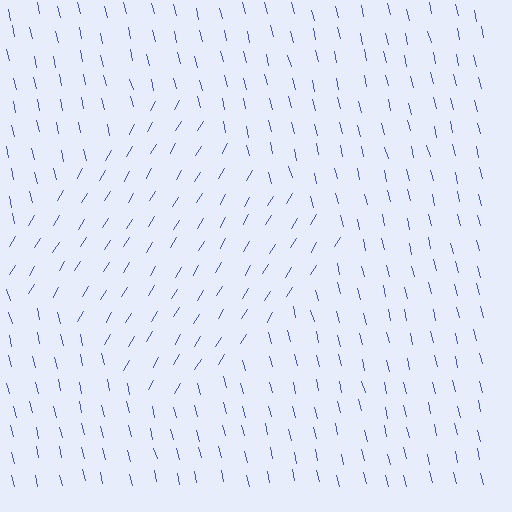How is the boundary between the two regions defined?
The boundary is defined purely by a change in line orientation (approximately 45 degrees difference). All lines are the same color and thickness.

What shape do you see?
I see a diamond.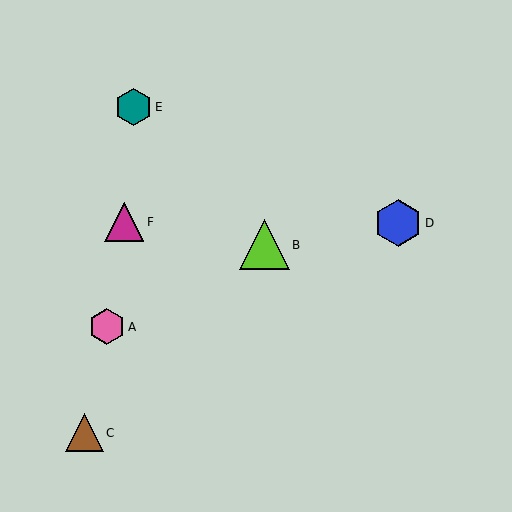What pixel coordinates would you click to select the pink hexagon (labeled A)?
Click at (107, 327) to select the pink hexagon A.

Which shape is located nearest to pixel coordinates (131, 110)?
The teal hexagon (labeled E) at (133, 107) is nearest to that location.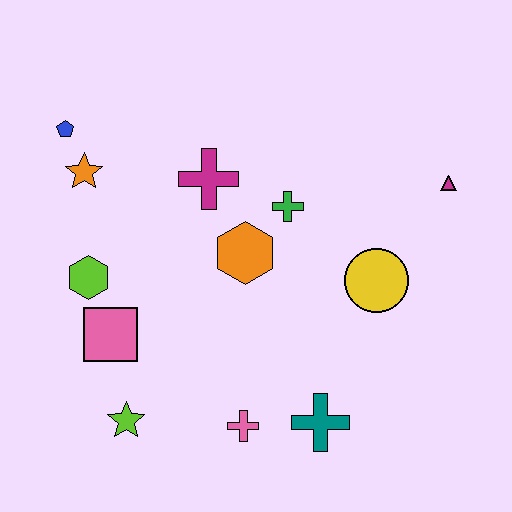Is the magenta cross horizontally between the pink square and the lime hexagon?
No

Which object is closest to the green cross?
The orange hexagon is closest to the green cross.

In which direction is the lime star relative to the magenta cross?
The lime star is below the magenta cross.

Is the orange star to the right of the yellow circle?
No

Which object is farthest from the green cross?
The lime star is farthest from the green cross.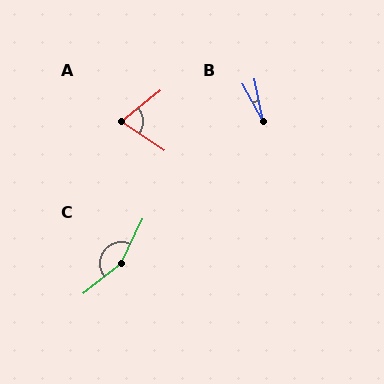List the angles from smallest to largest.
B (18°), A (72°), C (154°).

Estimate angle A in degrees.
Approximately 72 degrees.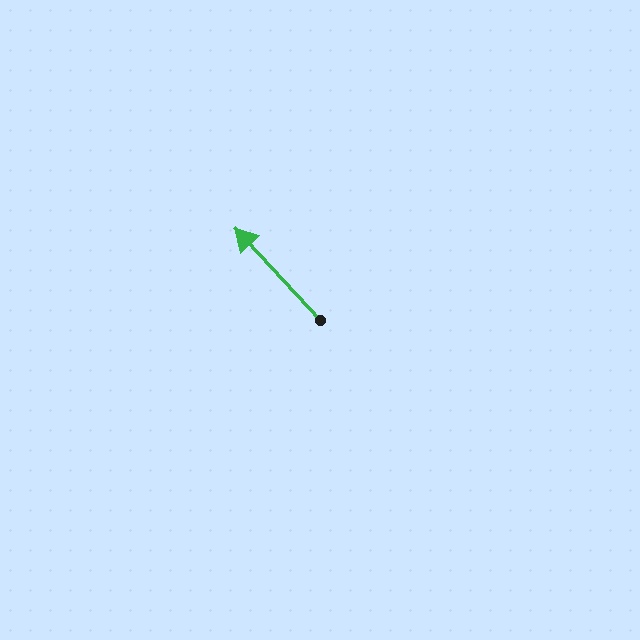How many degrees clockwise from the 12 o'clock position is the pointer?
Approximately 317 degrees.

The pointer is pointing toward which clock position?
Roughly 11 o'clock.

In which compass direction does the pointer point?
Northwest.